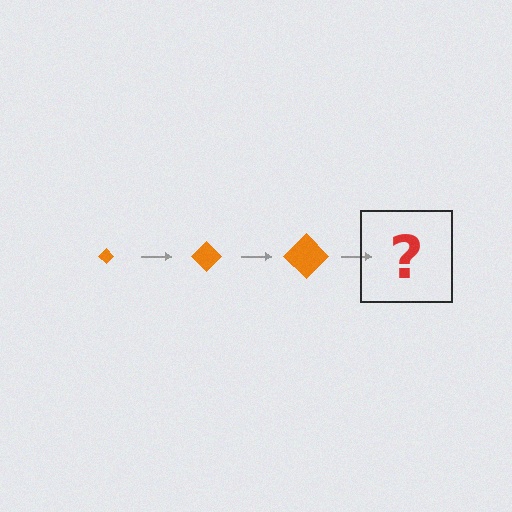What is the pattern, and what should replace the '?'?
The pattern is that the diamond gets progressively larger each step. The '?' should be an orange diamond, larger than the previous one.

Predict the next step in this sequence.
The next step is an orange diamond, larger than the previous one.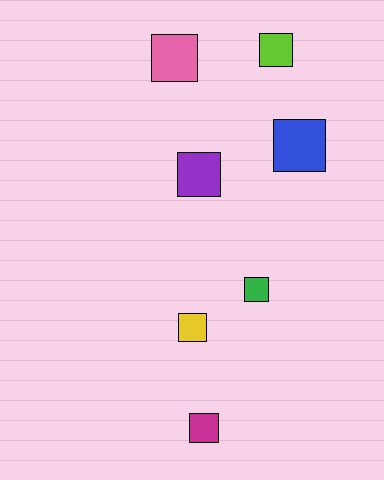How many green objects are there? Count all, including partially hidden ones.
There is 1 green object.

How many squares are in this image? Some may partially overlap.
There are 7 squares.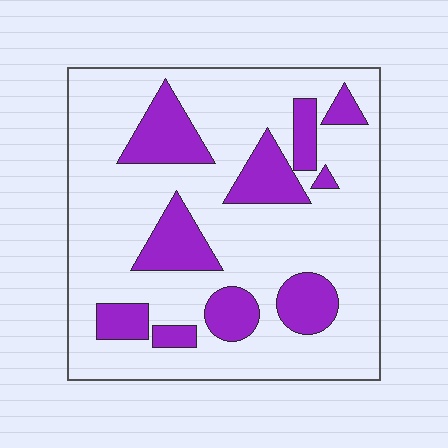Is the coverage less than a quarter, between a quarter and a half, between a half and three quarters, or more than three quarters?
Less than a quarter.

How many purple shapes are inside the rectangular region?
10.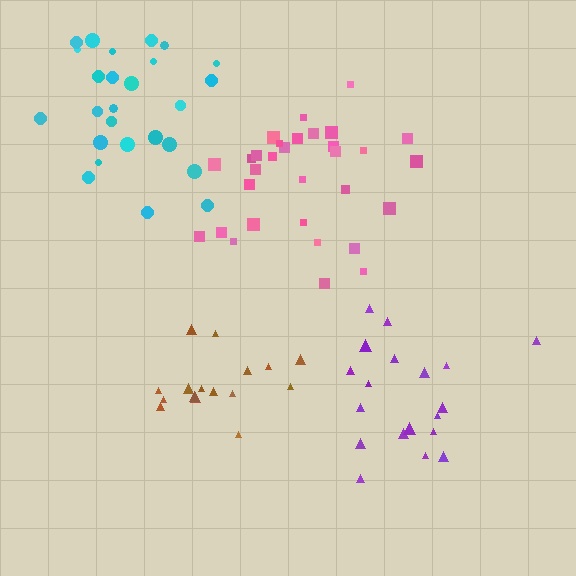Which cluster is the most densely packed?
Cyan.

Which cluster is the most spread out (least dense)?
Purple.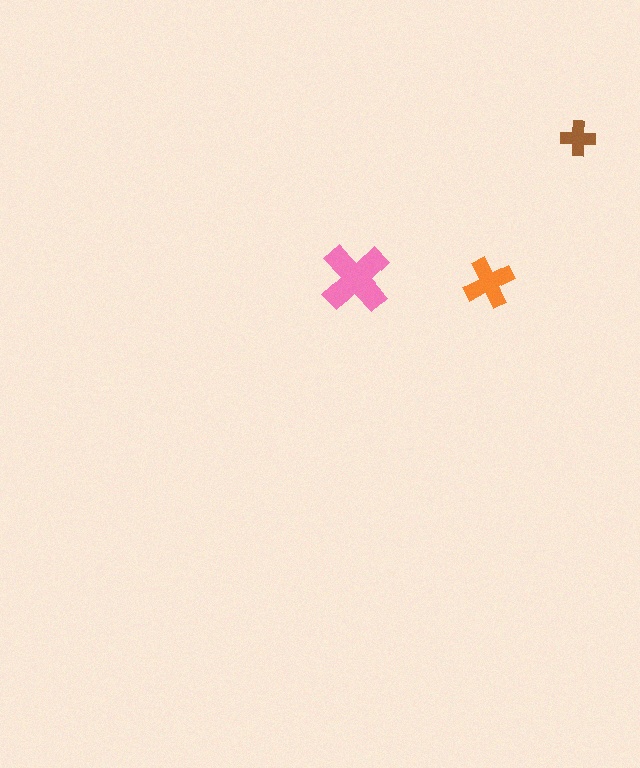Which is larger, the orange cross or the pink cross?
The pink one.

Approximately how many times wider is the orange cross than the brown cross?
About 1.5 times wider.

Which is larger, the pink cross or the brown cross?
The pink one.